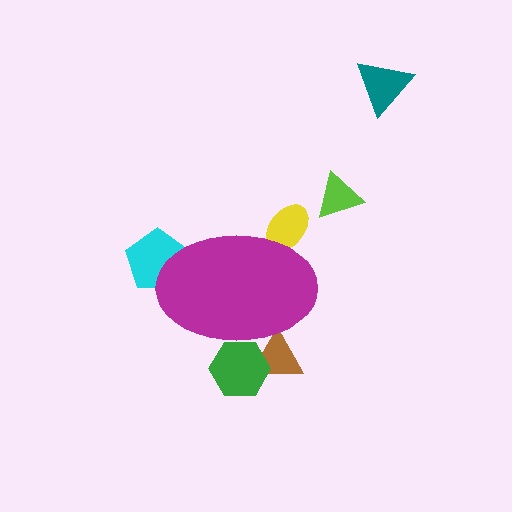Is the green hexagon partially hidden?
Yes, the green hexagon is partially hidden behind the magenta ellipse.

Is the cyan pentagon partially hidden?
Yes, the cyan pentagon is partially hidden behind the magenta ellipse.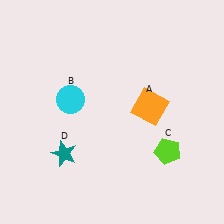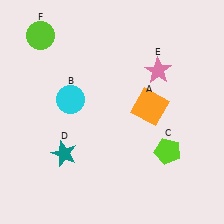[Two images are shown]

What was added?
A pink star (E), a lime circle (F) were added in Image 2.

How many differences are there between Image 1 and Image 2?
There are 2 differences between the two images.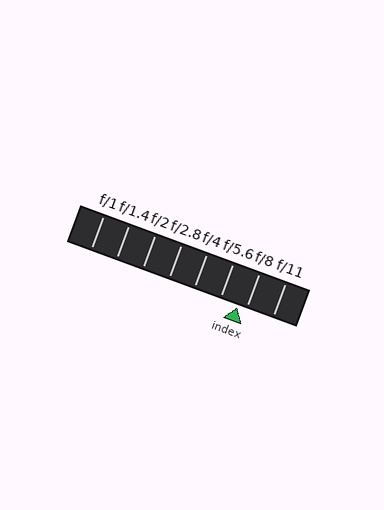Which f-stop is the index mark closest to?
The index mark is closest to f/8.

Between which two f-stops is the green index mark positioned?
The index mark is between f/5.6 and f/8.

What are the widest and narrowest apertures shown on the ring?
The widest aperture shown is f/1 and the narrowest is f/11.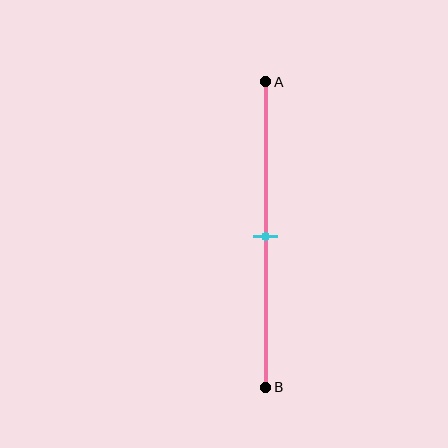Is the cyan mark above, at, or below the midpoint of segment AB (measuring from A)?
The cyan mark is approximately at the midpoint of segment AB.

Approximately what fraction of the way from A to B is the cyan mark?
The cyan mark is approximately 50% of the way from A to B.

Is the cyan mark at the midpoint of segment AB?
Yes, the mark is approximately at the midpoint.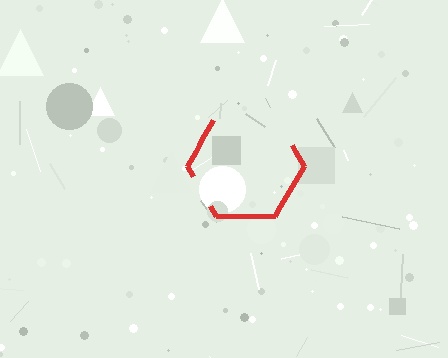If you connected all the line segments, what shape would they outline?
They would outline a hexagon.